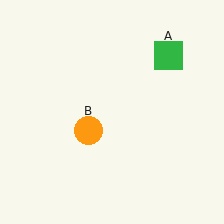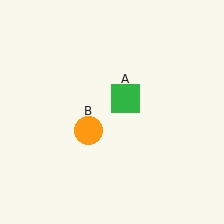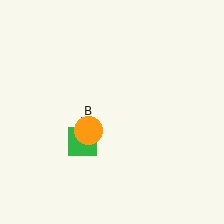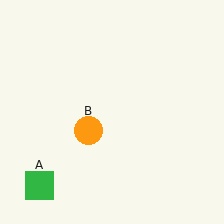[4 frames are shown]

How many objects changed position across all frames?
1 object changed position: green square (object A).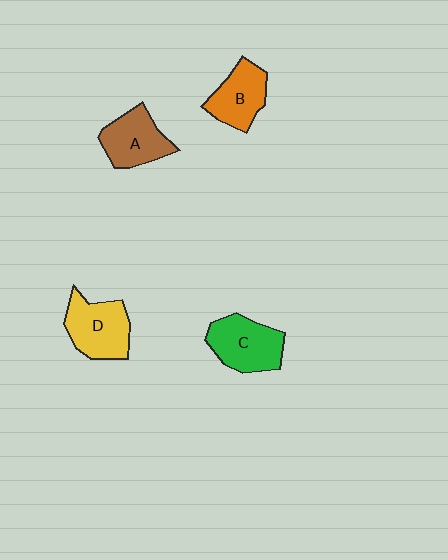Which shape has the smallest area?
Shape B (orange).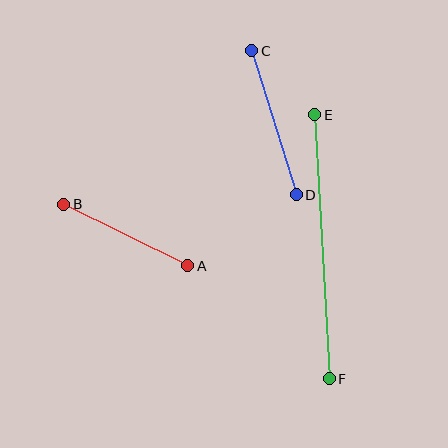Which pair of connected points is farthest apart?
Points E and F are farthest apart.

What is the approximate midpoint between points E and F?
The midpoint is at approximately (322, 247) pixels.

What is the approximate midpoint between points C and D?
The midpoint is at approximately (274, 123) pixels.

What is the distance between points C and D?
The distance is approximately 151 pixels.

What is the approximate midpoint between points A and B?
The midpoint is at approximately (126, 235) pixels.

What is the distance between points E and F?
The distance is approximately 264 pixels.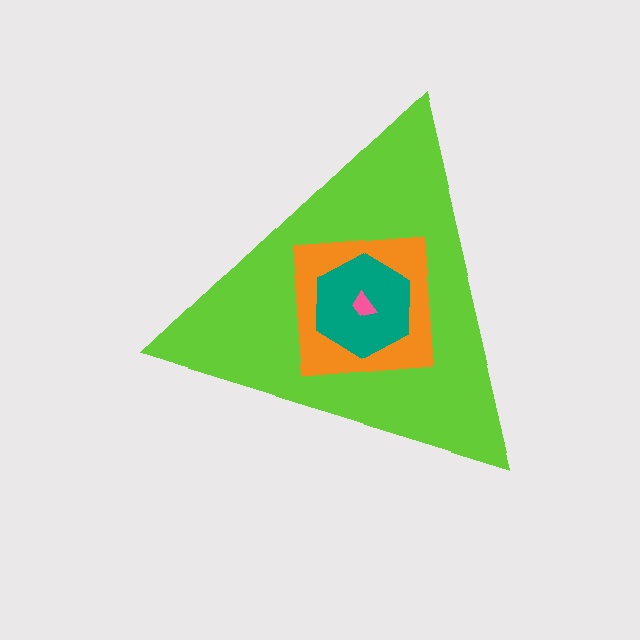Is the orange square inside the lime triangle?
Yes.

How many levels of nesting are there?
4.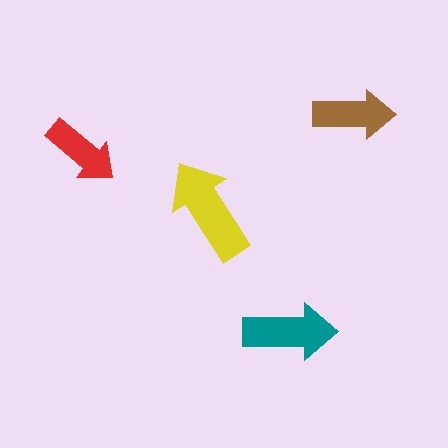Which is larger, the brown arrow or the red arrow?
The brown one.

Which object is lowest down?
The teal arrow is bottommost.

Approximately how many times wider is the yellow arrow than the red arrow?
About 1.5 times wider.